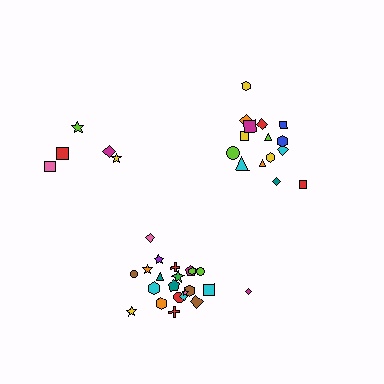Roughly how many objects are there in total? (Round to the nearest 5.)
Roughly 40 objects in total.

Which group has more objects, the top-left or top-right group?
The top-right group.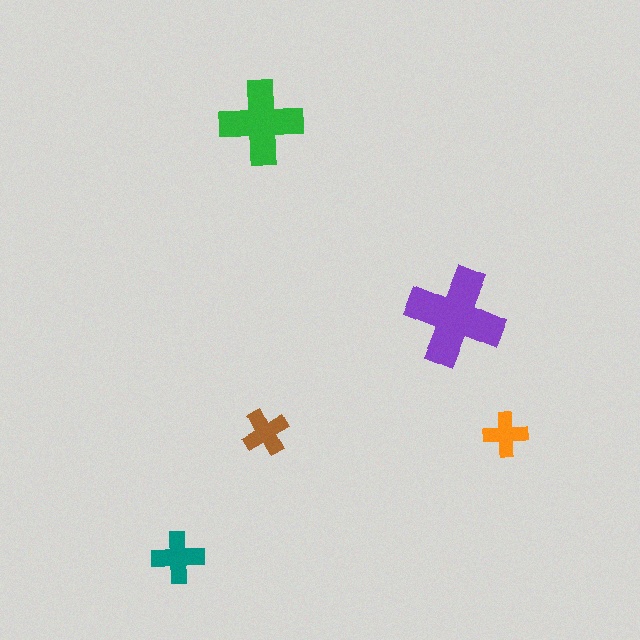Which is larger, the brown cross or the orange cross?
The brown one.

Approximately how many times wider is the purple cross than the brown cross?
About 2 times wider.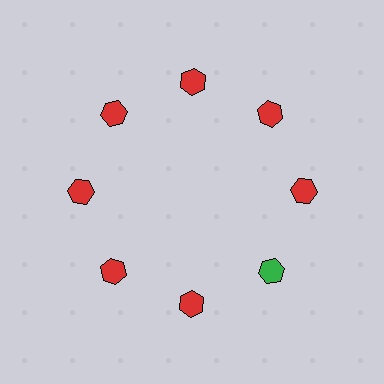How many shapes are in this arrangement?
There are 8 shapes arranged in a ring pattern.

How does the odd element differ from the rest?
It has a different color: green instead of red.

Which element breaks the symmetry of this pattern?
The green hexagon at roughly the 4 o'clock position breaks the symmetry. All other shapes are red hexagons.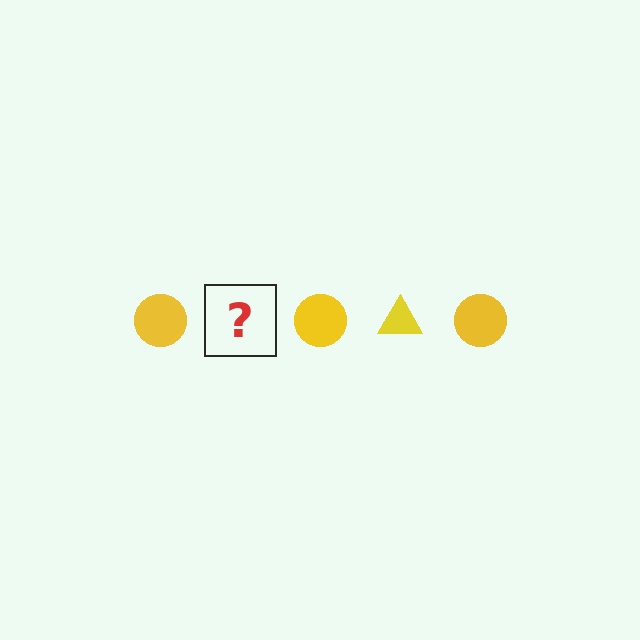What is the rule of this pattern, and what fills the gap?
The rule is that the pattern cycles through circle, triangle shapes in yellow. The gap should be filled with a yellow triangle.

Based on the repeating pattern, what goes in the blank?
The blank should be a yellow triangle.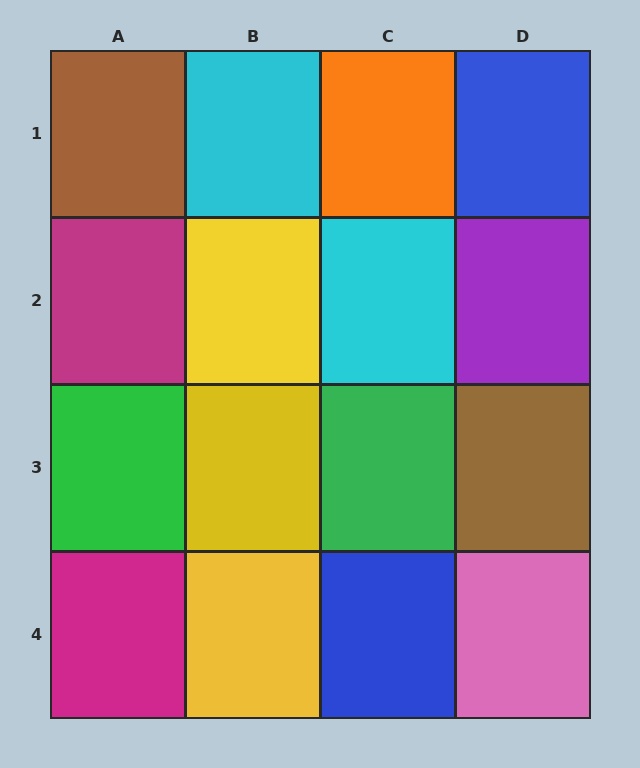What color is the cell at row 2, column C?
Cyan.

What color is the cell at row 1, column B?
Cyan.